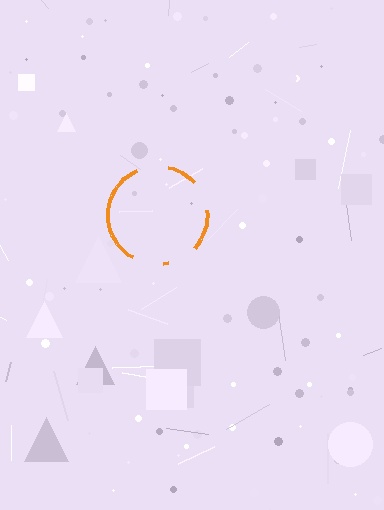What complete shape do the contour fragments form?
The contour fragments form a circle.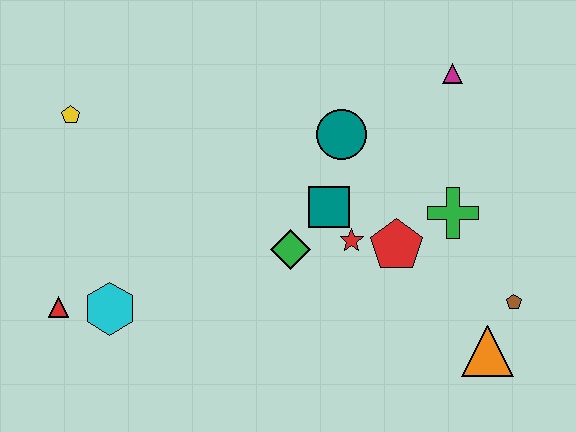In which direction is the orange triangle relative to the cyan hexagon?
The orange triangle is to the right of the cyan hexagon.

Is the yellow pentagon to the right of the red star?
No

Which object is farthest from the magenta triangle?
The red triangle is farthest from the magenta triangle.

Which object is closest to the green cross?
The red pentagon is closest to the green cross.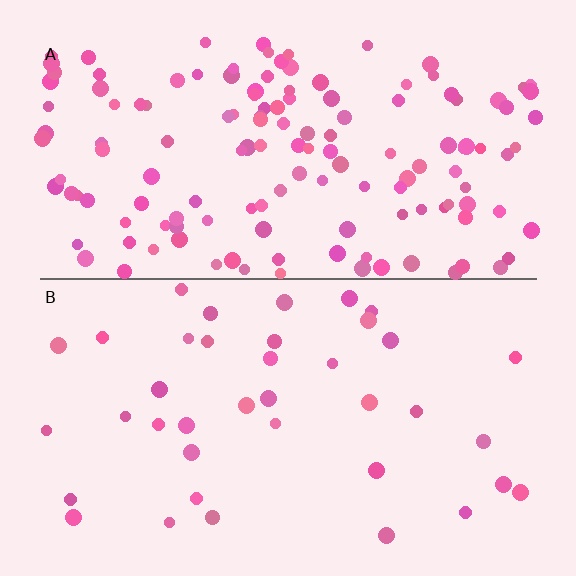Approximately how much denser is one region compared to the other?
Approximately 3.6× — region A over region B.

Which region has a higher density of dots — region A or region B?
A (the top).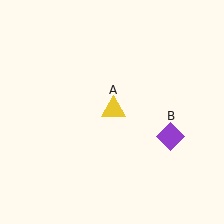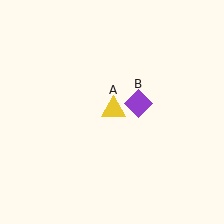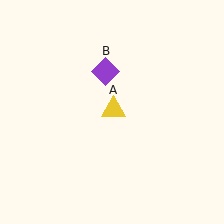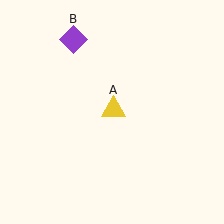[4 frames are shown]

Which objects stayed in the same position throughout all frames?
Yellow triangle (object A) remained stationary.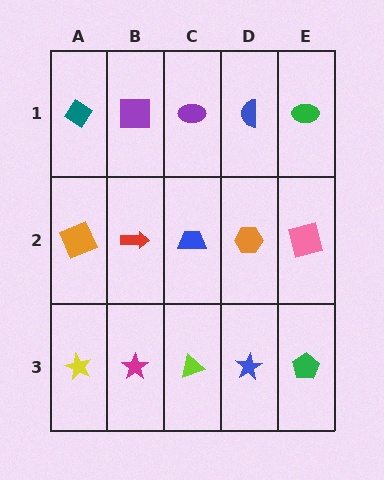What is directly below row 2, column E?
A green pentagon.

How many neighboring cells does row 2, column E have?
3.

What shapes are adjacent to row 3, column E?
A pink square (row 2, column E), a blue star (row 3, column D).